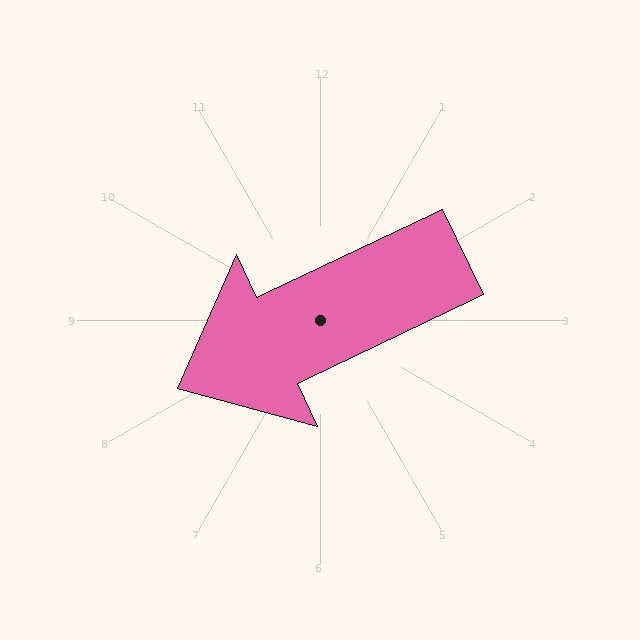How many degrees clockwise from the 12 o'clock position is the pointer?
Approximately 245 degrees.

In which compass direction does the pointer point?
Southwest.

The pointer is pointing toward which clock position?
Roughly 8 o'clock.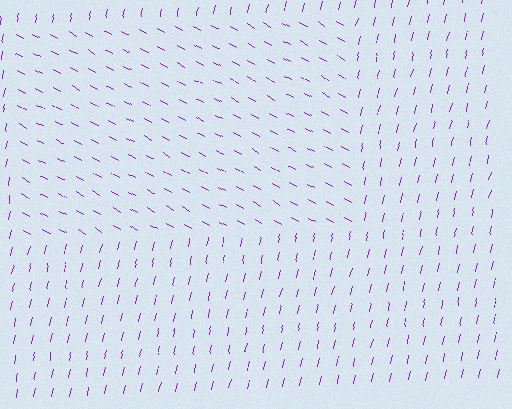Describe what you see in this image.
The image is filled with small purple line segments. A rectangle region in the image has lines oriented differently from the surrounding lines, creating a visible texture boundary.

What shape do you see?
I see a rectangle.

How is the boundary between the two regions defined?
The boundary is defined purely by a change in line orientation (approximately 73 degrees difference). All lines are the same color and thickness.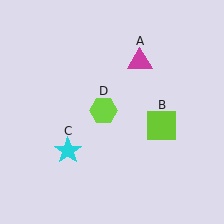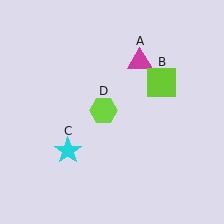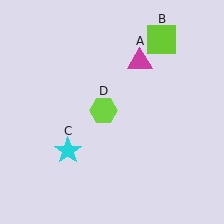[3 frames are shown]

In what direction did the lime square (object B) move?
The lime square (object B) moved up.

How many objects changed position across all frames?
1 object changed position: lime square (object B).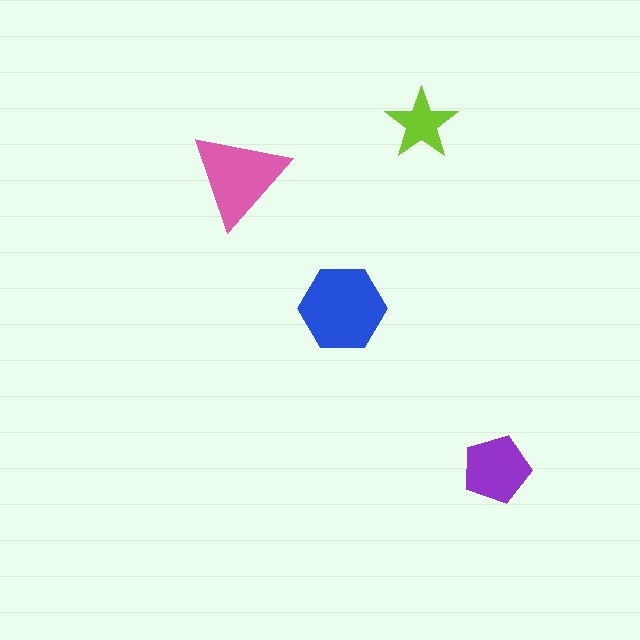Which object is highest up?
The lime star is topmost.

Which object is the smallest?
The lime star.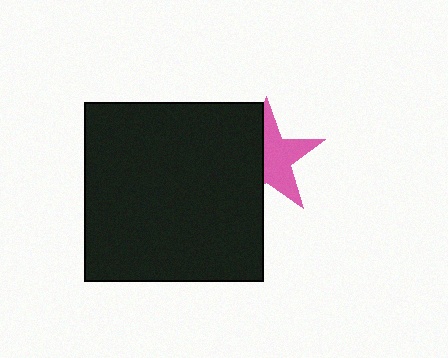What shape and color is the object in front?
The object in front is a black square.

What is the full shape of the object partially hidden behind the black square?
The partially hidden object is a pink star.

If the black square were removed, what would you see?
You would see the complete pink star.